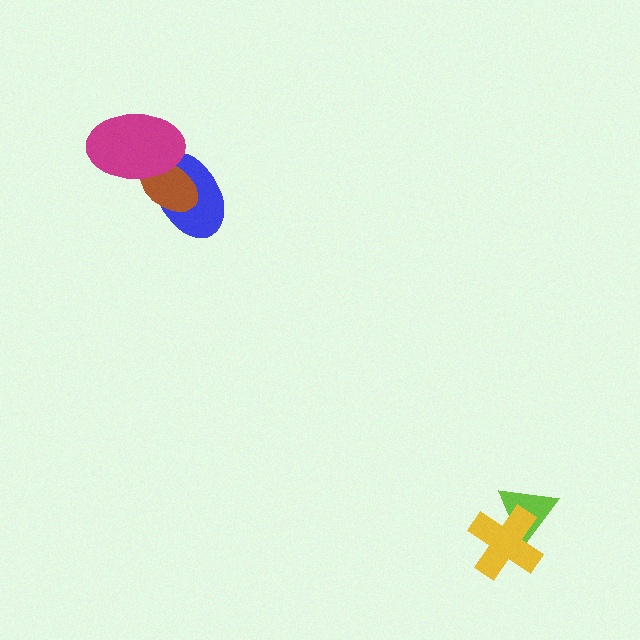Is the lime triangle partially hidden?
Yes, it is partially covered by another shape.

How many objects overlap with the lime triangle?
1 object overlaps with the lime triangle.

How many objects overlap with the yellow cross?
1 object overlaps with the yellow cross.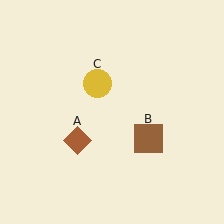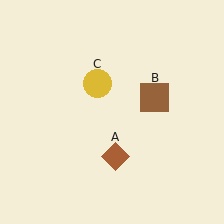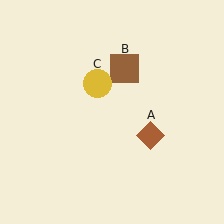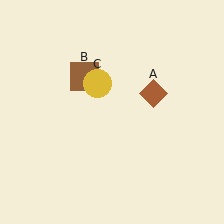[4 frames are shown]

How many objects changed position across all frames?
2 objects changed position: brown diamond (object A), brown square (object B).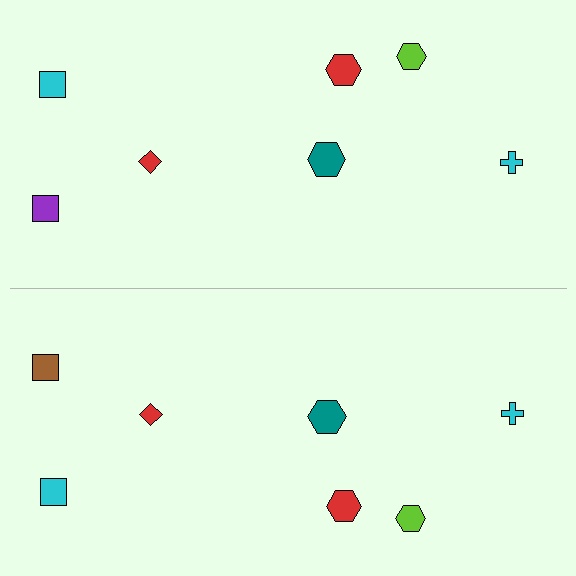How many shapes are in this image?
There are 14 shapes in this image.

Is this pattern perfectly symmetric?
No, the pattern is not perfectly symmetric. The brown square on the bottom side breaks the symmetry — its mirror counterpart is purple.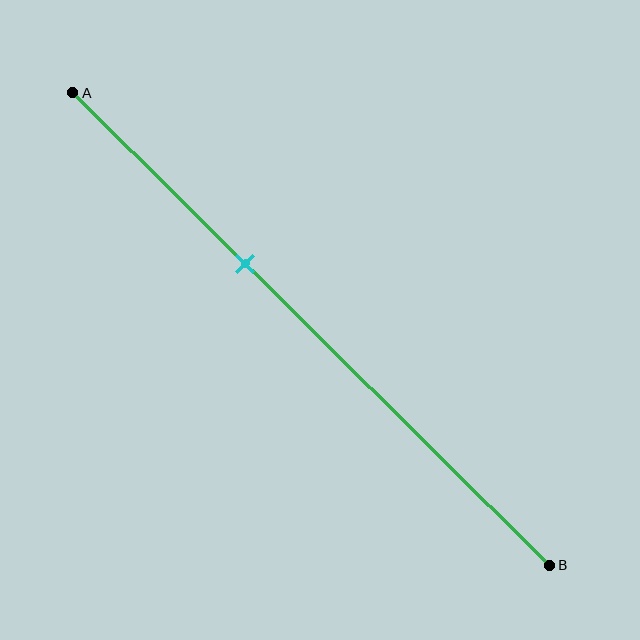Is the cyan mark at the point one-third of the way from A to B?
Yes, the mark is approximately at the one-third point.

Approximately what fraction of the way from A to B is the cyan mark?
The cyan mark is approximately 35% of the way from A to B.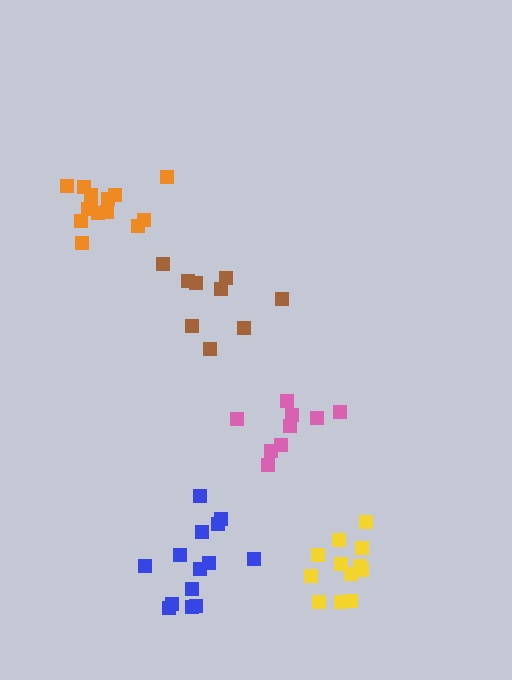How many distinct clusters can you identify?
There are 5 distinct clusters.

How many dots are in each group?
Group 1: 14 dots, Group 2: 9 dots, Group 3: 9 dots, Group 4: 12 dots, Group 5: 14 dots (58 total).